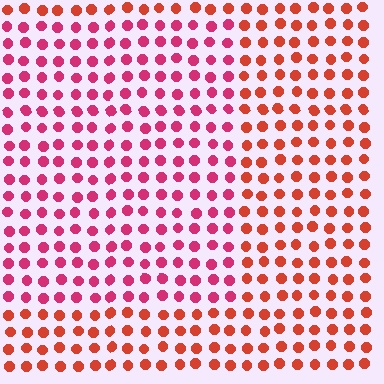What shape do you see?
I see a rectangle.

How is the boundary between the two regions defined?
The boundary is defined purely by a slight shift in hue (about 32 degrees). Spacing, size, and orientation are identical on both sides.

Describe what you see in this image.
The image is filled with small red elements in a uniform arrangement. A rectangle-shaped region is visible where the elements are tinted to a slightly different hue, forming a subtle color boundary.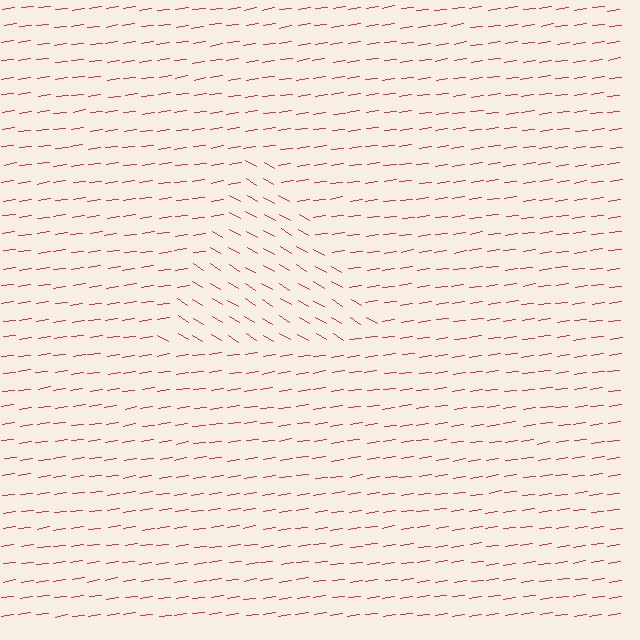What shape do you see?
I see a triangle.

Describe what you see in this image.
The image is filled with small red line segments. A triangle region in the image has lines oriented differently from the surrounding lines, creating a visible texture boundary.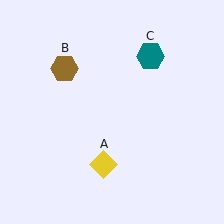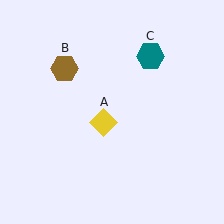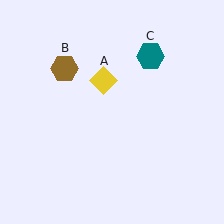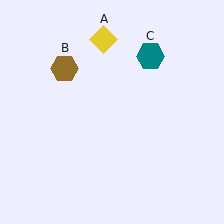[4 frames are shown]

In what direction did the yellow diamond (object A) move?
The yellow diamond (object A) moved up.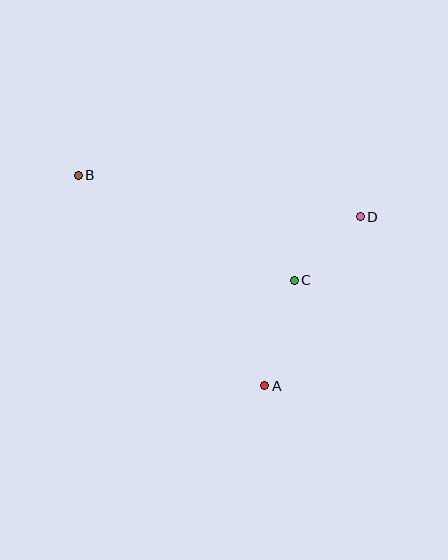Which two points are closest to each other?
Points C and D are closest to each other.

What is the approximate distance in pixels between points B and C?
The distance between B and C is approximately 240 pixels.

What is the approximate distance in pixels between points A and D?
The distance between A and D is approximately 194 pixels.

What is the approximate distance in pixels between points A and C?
The distance between A and C is approximately 109 pixels.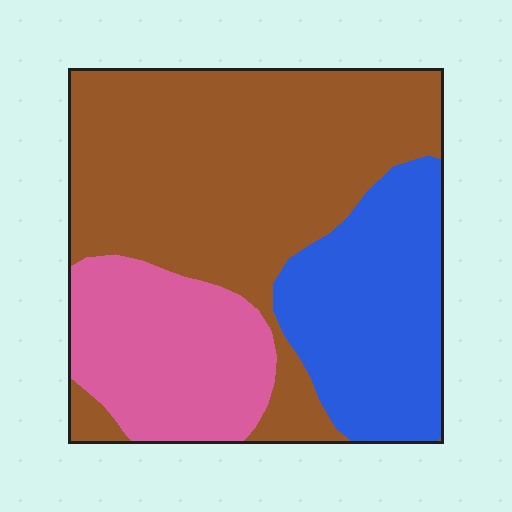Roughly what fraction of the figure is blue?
Blue takes up about one quarter (1/4) of the figure.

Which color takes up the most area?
Brown, at roughly 50%.